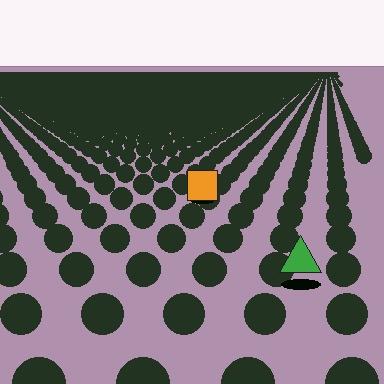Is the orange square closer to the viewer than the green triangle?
No. The green triangle is closer — you can tell from the texture gradient: the ground texture is coarser near it.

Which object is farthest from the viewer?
The orange square is farthest from the viewer. It appears smaller and the ground texture around it is denser.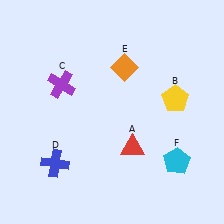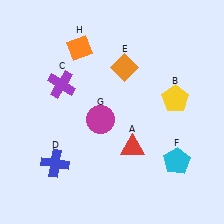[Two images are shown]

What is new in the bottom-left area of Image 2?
A magenta circle (G) was added in the bottom-left area of Image 2.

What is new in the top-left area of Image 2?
An orange diamond (H) was added in the top-left area of Image 2.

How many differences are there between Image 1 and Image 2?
There are 2 differences between the two images.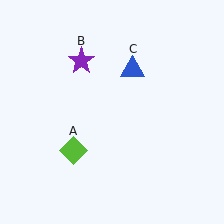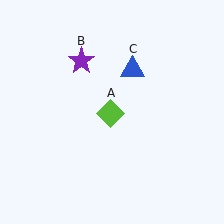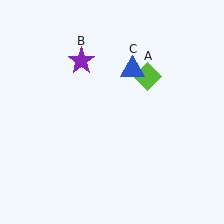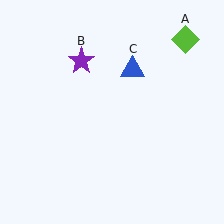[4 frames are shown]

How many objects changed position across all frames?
1 object changed position: lime diamond (object A).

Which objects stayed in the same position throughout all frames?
Purple star (object B) and blue triangle (object C) remained stationary.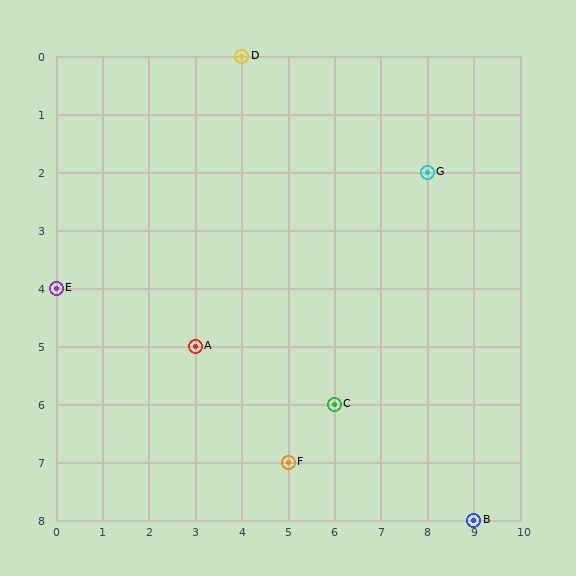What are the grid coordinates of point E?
Point E is at grid coordinates (0, 4).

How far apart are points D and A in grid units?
Points D and A are 1 column and 5 rows apart (about 5.1 grid units diagonally).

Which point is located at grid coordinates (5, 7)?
Point F is at (5, 7).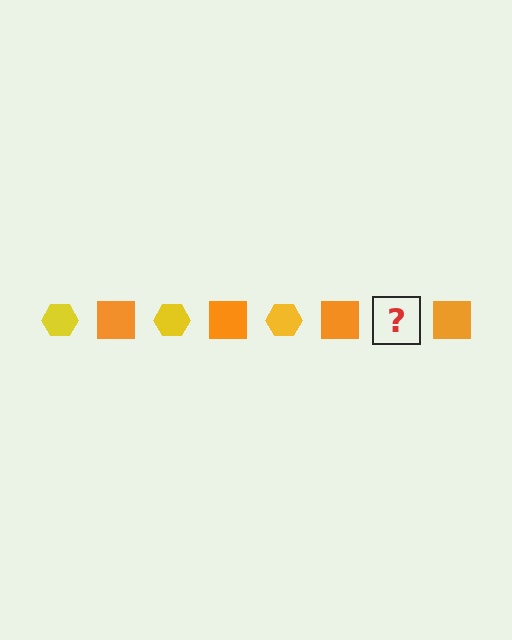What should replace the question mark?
The question mark should be replaced with a yellow hexagon.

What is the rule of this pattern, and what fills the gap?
The rule is that the pattern alternates between yellow hexagon and orange square. The gap should be filled with a yellow hexagon.